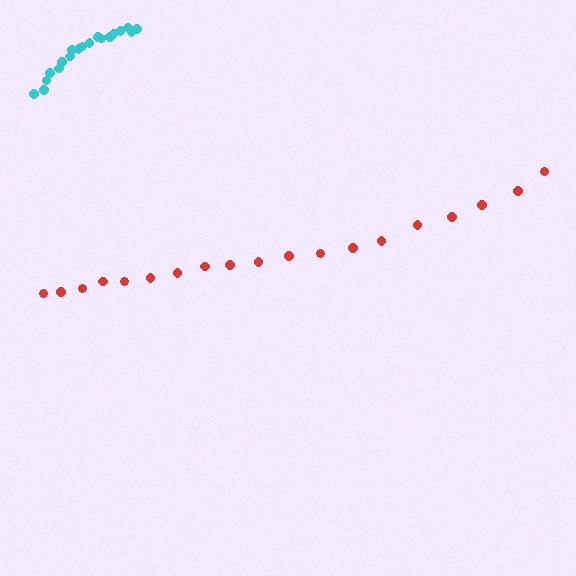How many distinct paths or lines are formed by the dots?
There are 2 distinct paths.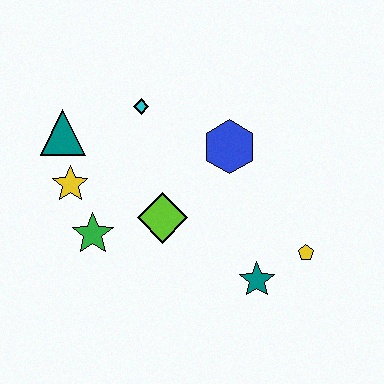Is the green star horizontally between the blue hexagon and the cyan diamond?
No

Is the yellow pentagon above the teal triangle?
No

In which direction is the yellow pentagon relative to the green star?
The yellow pentagon is to the right of the green star.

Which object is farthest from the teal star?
The teal triangle is farthest from the teal star.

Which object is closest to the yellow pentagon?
The teal star is closest to the yellow pentagon.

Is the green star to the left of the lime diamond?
Yes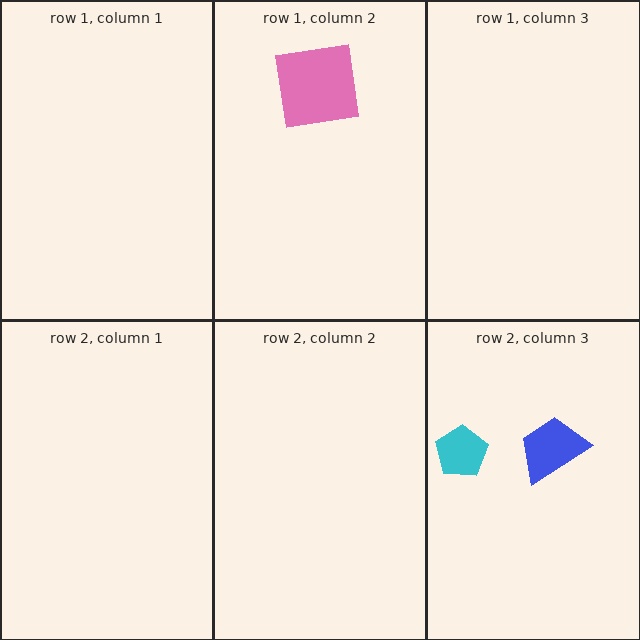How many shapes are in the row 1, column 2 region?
1.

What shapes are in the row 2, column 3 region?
The blue trapezoid, the cyan pentagon.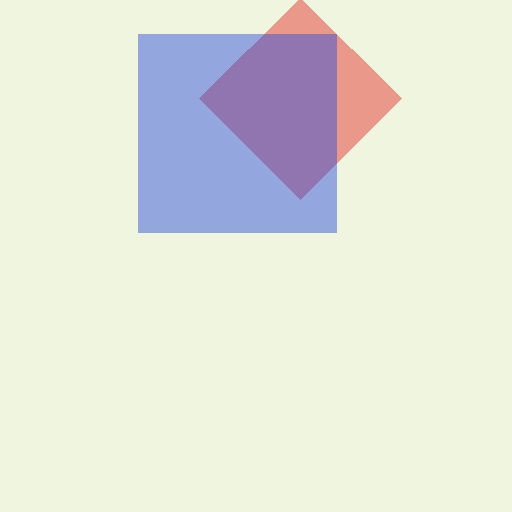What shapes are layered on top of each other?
The layered shapes are: a red diamond, a blue square.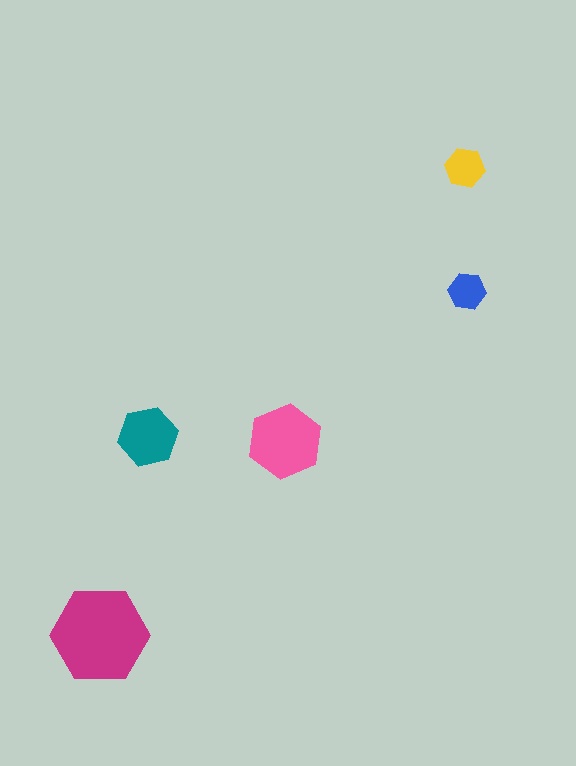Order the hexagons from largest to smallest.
the magenta one, the pink one, the teal one, the yellow one, the blue one.